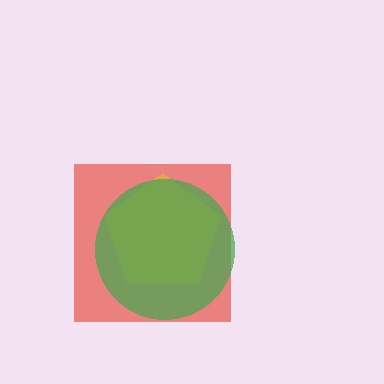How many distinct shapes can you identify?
There are 3 distinct shapes: a red square, a yellow pentagon, a green circle.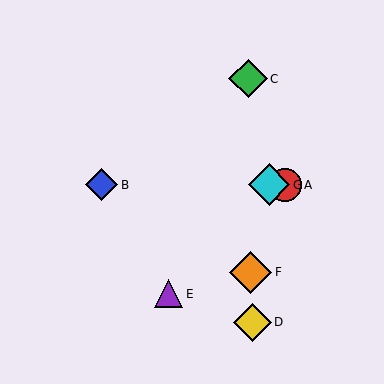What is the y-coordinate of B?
Object B is at y≈185.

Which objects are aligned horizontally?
Objects A, B, G are aligned horizontally.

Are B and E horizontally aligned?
No, B is at y≈185 and E is at y≈294.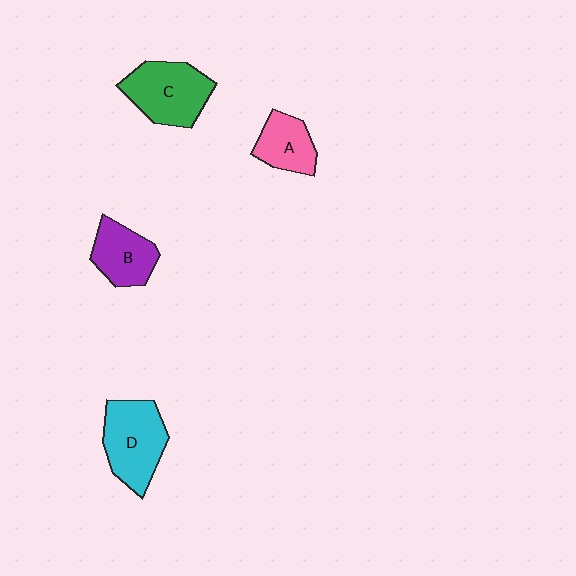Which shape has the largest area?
Shape D (cyan).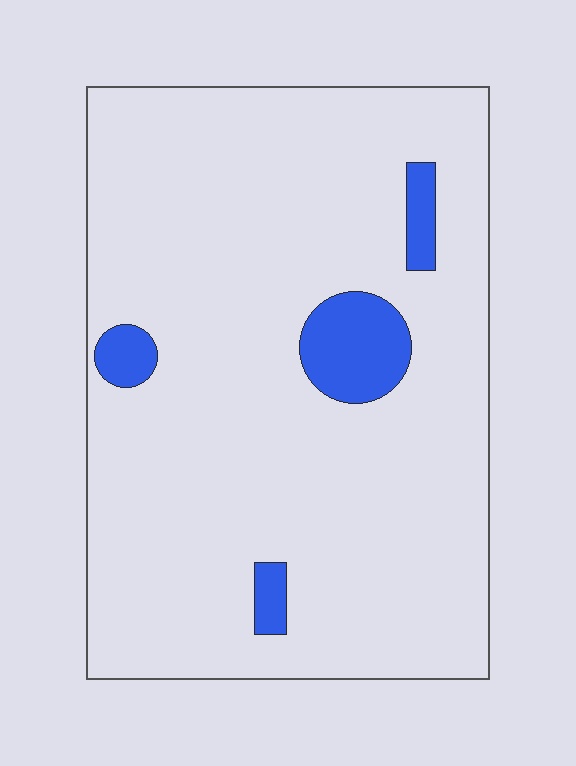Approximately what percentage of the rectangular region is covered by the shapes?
Approximately 10%.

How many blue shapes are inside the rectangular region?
4.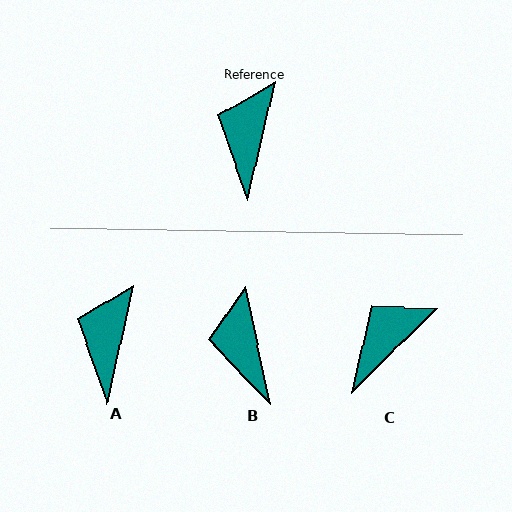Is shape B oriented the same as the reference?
No, it is off by about 25 degrees.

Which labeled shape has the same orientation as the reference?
A.